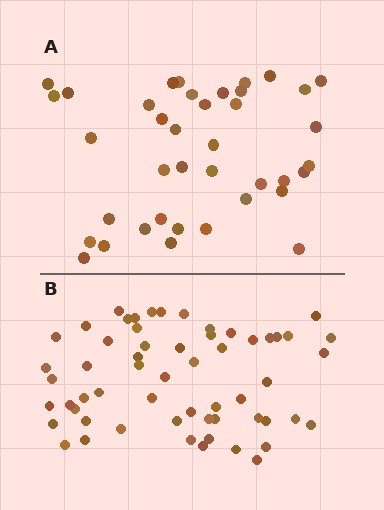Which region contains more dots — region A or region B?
Region B (the bottom region) has more dots.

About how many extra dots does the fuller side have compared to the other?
Region B has approximately 20 more dots than region A.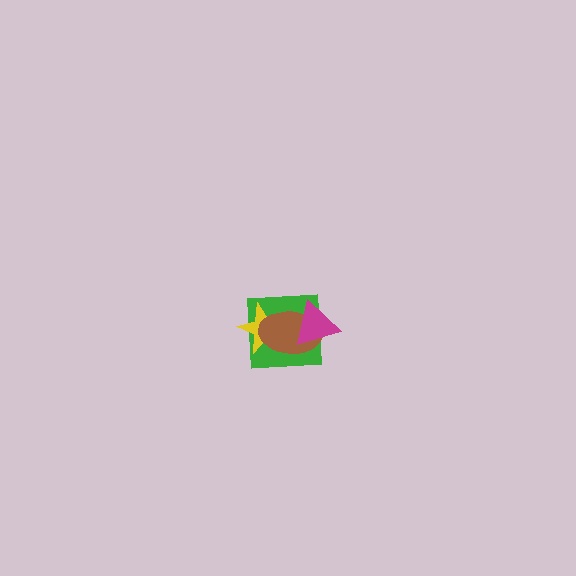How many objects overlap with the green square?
3 objects overlap with the green square.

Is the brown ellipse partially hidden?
Yes, it is partially covered by another shape.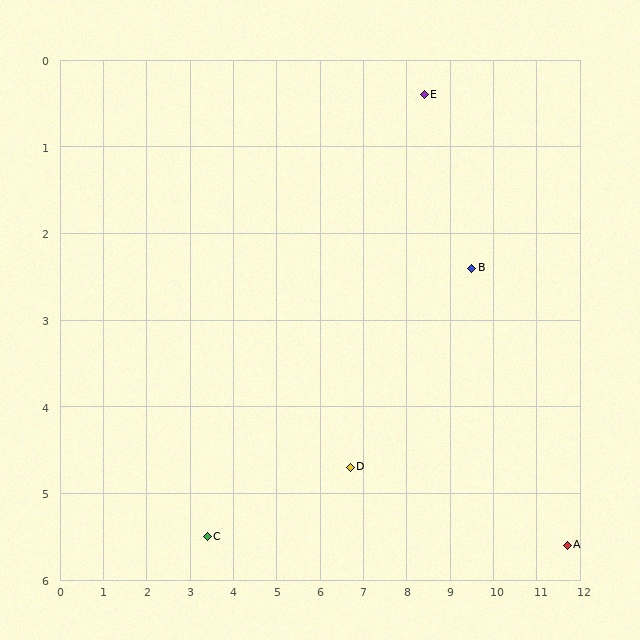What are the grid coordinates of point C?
Point C is at approximately (3.4, 5.5).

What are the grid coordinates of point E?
Point E is at approximately (8.4, 0.4).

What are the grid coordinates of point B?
Point B is at approximately (9.5, 2.4).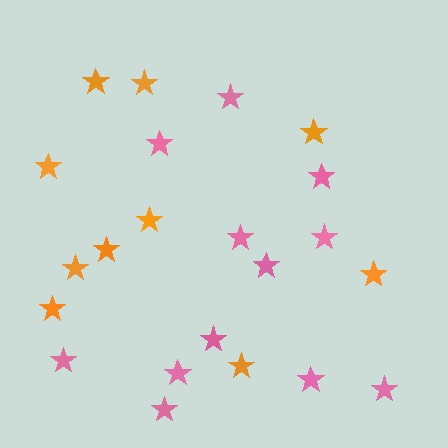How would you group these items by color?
There are 2 groups: one group of orange stars (10) and one group of pink stars (12).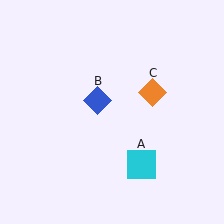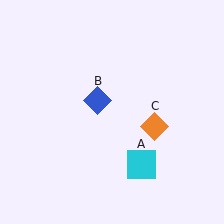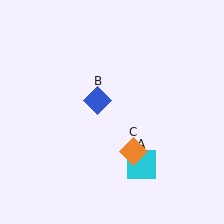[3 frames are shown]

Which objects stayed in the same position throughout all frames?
Cyan square (object A) and blue diamond (object B) remained stationary.